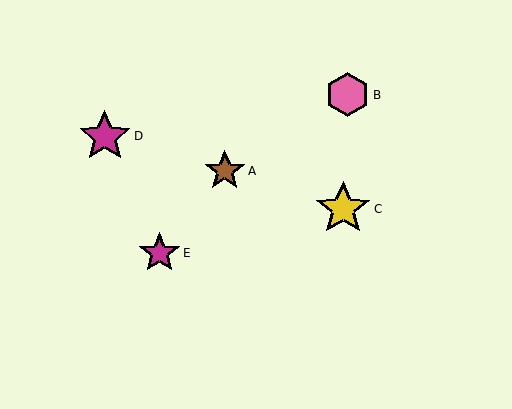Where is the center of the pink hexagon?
The center of the pink hexagon is at (348, 95).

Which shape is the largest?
The yellow star (labeled C) is the largest.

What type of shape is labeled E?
Shape E is a magenta star.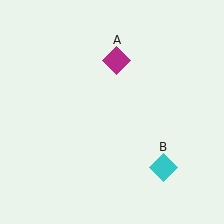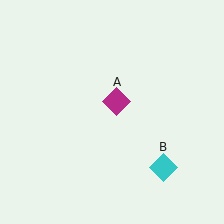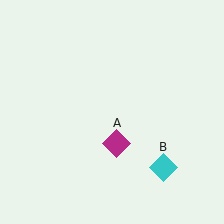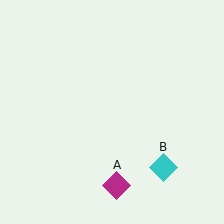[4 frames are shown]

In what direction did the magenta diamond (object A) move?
The magenta diamond (object A) moved down.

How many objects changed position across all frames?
1 object changed position: magenta diamond (object A).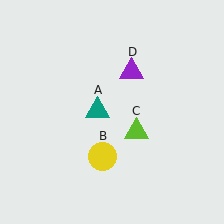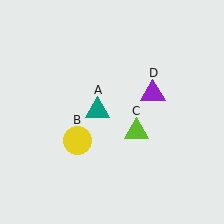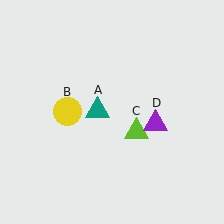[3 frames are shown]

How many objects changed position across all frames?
2 objects changed position: yellow circle (object B), purple triangle (object D).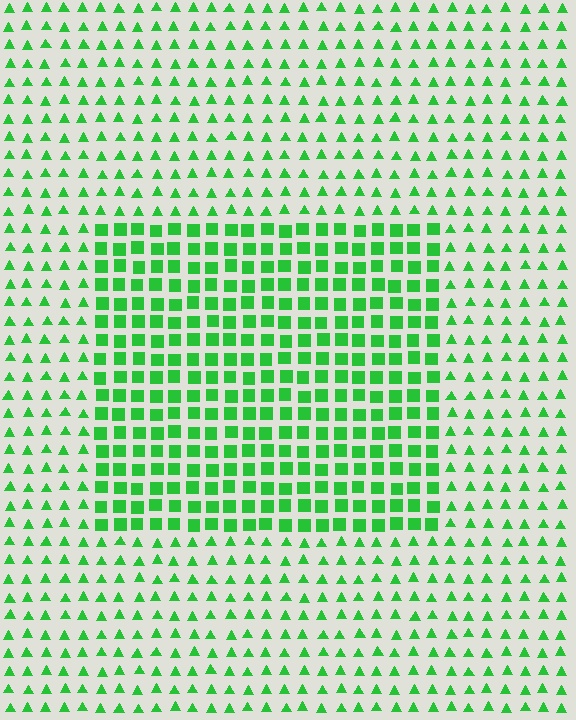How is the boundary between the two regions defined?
The boundary is defined by a change in element shape: squares inside vs. triangles outside. All elements share the same color and spacing.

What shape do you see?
I see a rectangle.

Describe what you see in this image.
The image is filled with small green elements arranged in a uniform grid. A rectangle-shaped region contains squares, while the surrounding area contains triangles. The boundary is defined purely by the change in element shape.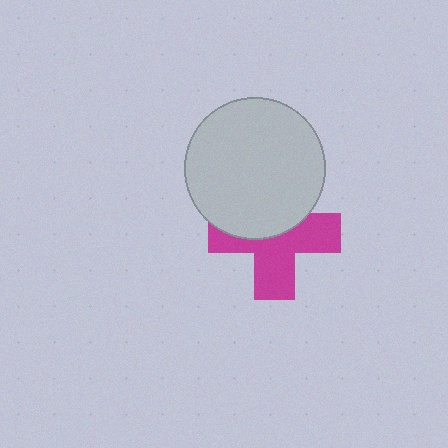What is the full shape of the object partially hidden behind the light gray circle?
The partially hidden object is a magenta cross.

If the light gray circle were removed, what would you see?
You would see the complete magenta cross.